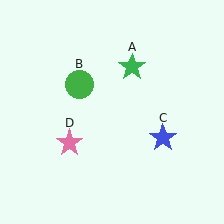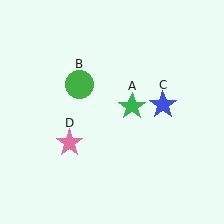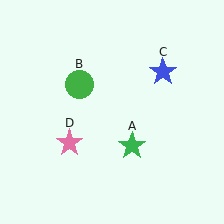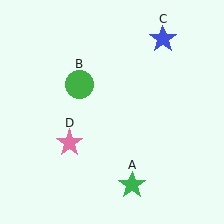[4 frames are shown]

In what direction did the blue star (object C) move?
The blue star (object C) moved up.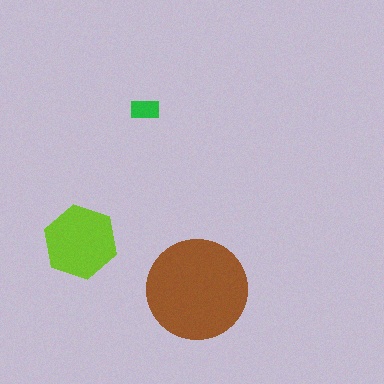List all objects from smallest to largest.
The green rectangle, the lime hexagon, the brown circle.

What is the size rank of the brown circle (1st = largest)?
1st.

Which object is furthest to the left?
The lime hexagon is leftmost.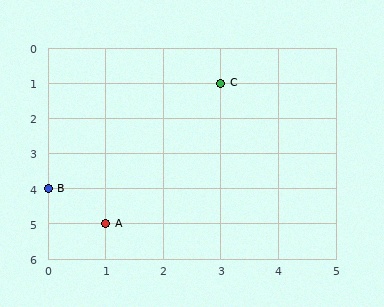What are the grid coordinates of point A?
Point A is at grid coordinates (1, 5).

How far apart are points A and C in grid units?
Points A and C are 2 columns and 4 rows apart (about 4.5 grid units diagonally).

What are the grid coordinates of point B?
Point B is at grid coordinates (0, 4).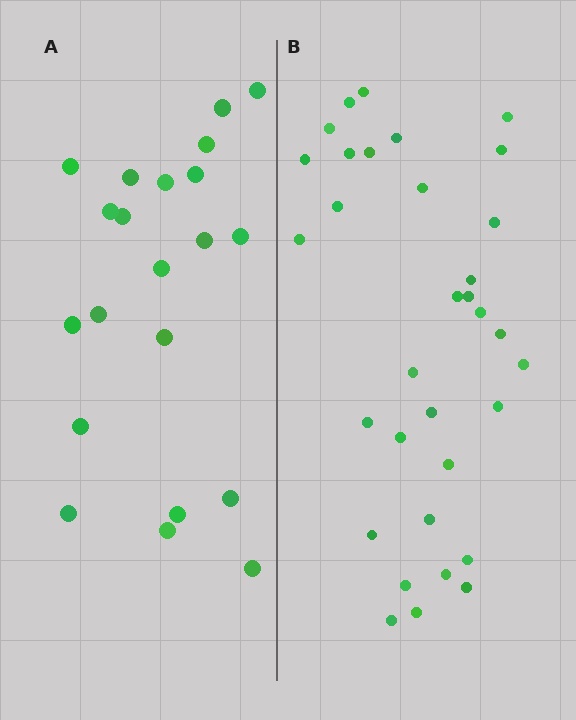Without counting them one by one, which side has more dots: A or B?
Region B (the right region) has more dots.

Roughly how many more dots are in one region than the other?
Region B has roughly 12 or so more dots than region A.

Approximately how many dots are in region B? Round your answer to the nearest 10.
About 30 dots. (The exact count is 33, which rounds to 30.)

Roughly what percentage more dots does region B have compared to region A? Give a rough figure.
About 55% more.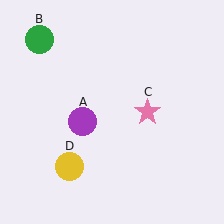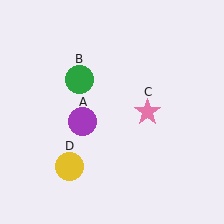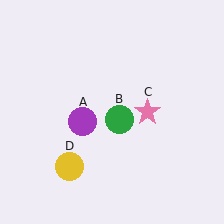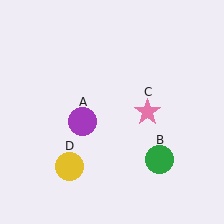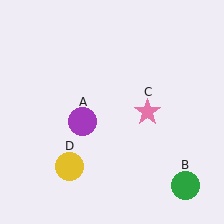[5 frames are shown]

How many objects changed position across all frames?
1 object changed position: green circle (object B).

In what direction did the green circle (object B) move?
The green circle (object B) moved down and to the right.